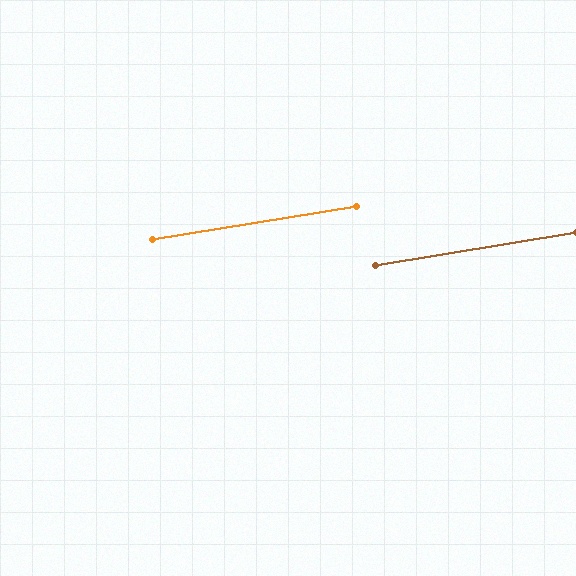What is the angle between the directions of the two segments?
Approximately 0 degrees.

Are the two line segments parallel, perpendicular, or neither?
Parallel — their directions differ by only 0.2°.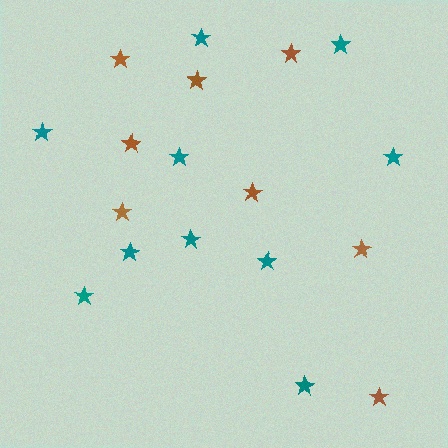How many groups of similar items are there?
There are 2 groups: one group of teal stars (10) and one group of brown stars (8).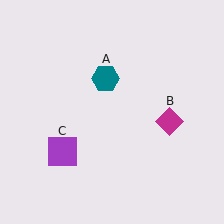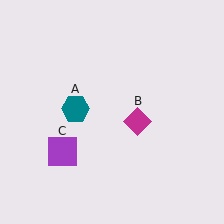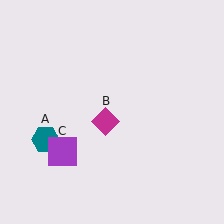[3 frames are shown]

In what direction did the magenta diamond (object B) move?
The magenta diamond (object B) moved left.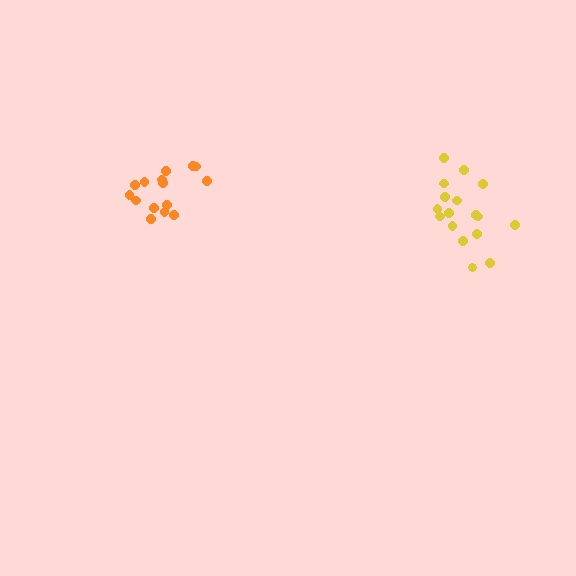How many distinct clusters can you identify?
There are 2 distinct clusters.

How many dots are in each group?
Group 1: 17 dots, Group 2: 15 dots (32 total).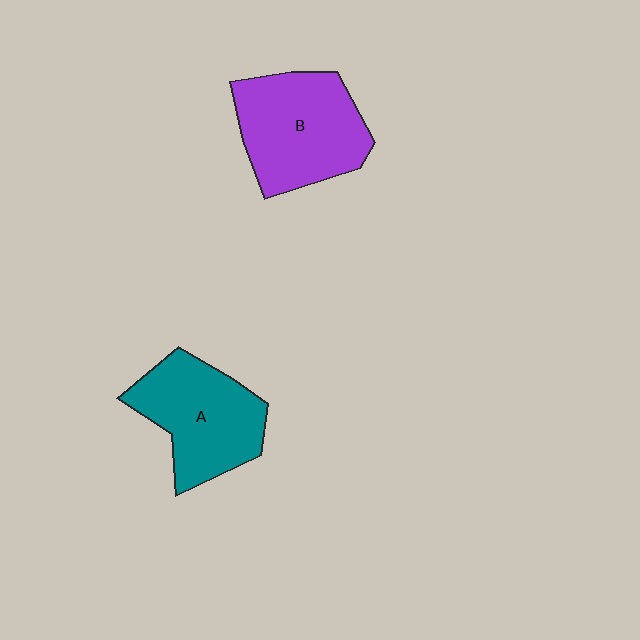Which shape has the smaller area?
Shape A (teal).